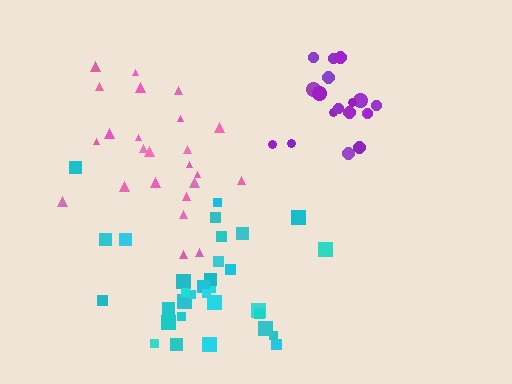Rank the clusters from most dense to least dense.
purple, cyan, pink.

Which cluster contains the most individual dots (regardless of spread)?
Cyan (32).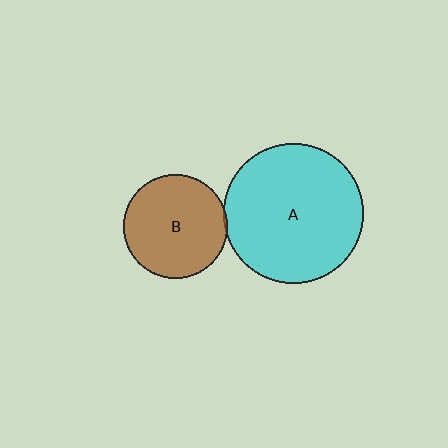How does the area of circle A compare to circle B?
Approximately 1.8 times.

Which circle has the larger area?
Circle A (cyan).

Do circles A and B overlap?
Yes.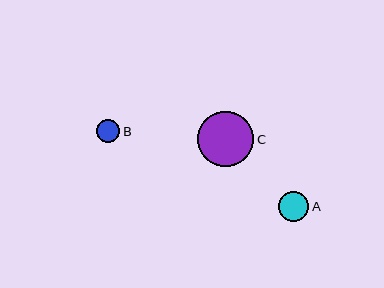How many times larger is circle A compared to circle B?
Circle A is approximately 1.3 times the size of circle B.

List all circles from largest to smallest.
From largest to smallest: C, A, B.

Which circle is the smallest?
Circle B is the smallest with a size of approximately 23 pixels.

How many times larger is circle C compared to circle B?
Circle C is approximately 2.4 times the size of circle B.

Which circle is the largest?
Circle C is the largest with a size of approximately 56 pixels.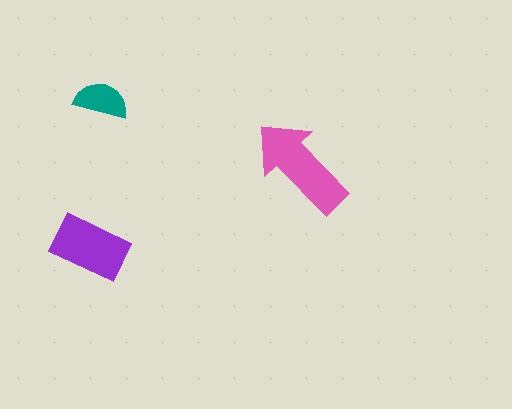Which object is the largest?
The pink arrow.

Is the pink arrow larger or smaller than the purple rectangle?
Larger.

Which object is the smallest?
The teal semicircle.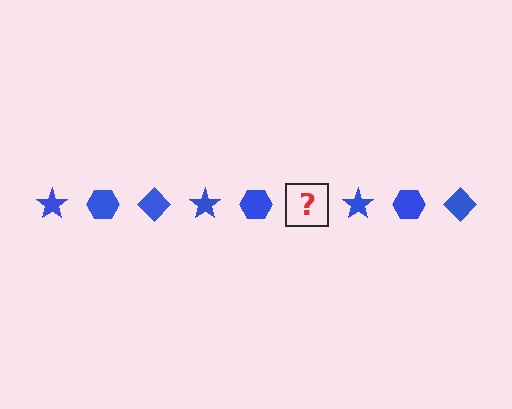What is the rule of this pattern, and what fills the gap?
The rule is that the pattern cycles through star, hexagon, diamond shapes in blue. The gap should be filled with a blue diamond.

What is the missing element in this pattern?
The missing element is a blue diamond.